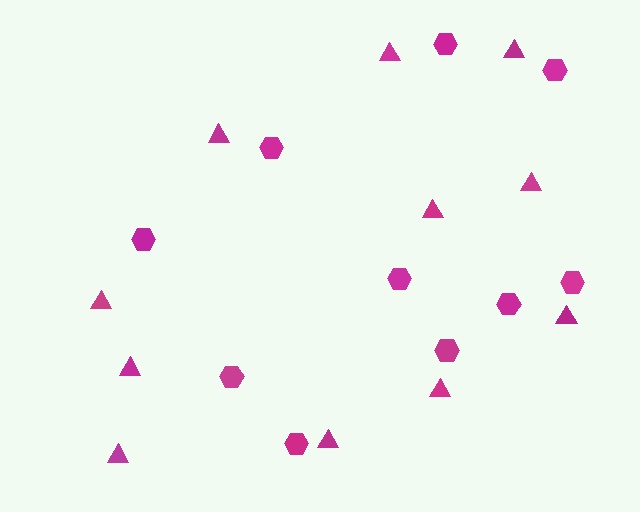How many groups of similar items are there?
There are 2 groups: one group of triangles (11) and one group of hexagons (10).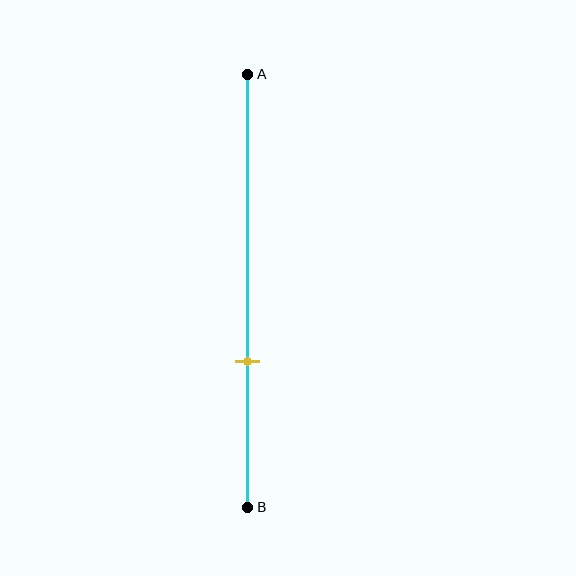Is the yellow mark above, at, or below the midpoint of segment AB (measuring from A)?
The yellow mark is below the midpoint of segment AB.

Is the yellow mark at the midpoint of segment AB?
No, the mark is at about 65% from A, not at the 50% midpoint.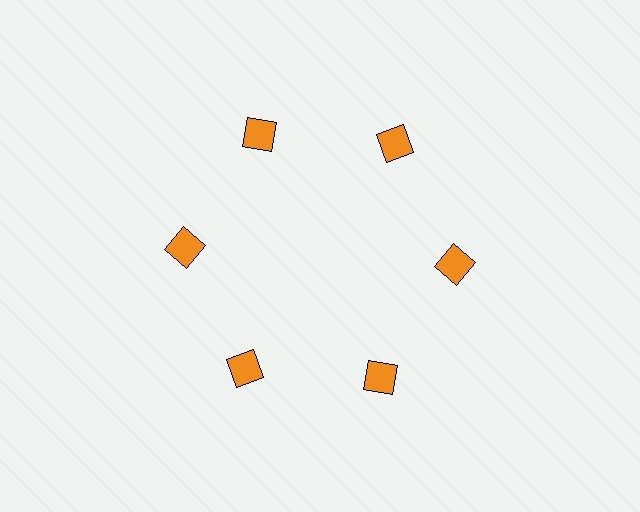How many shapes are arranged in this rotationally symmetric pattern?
There are 6 shapes, arranged in 6 groups of 1.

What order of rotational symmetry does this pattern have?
This pattern has 6-fold rotational symmetry.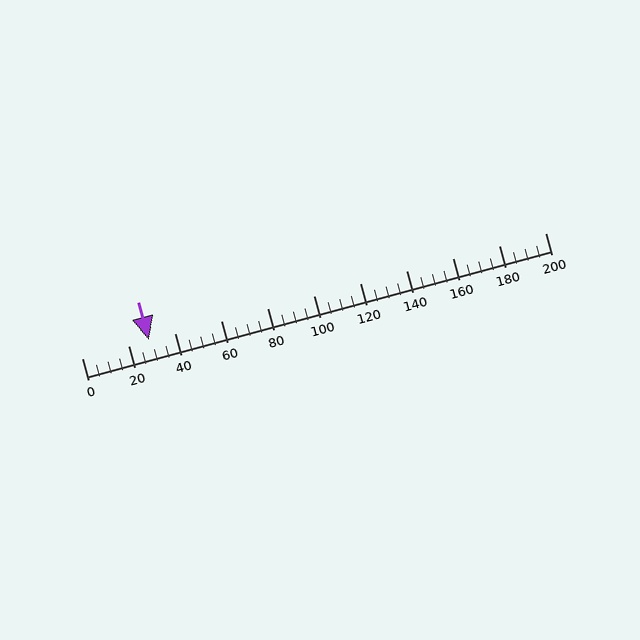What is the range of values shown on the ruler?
The ruler shows values from 0 to 200.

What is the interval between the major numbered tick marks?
The major tick marks are spaced 20 units apart.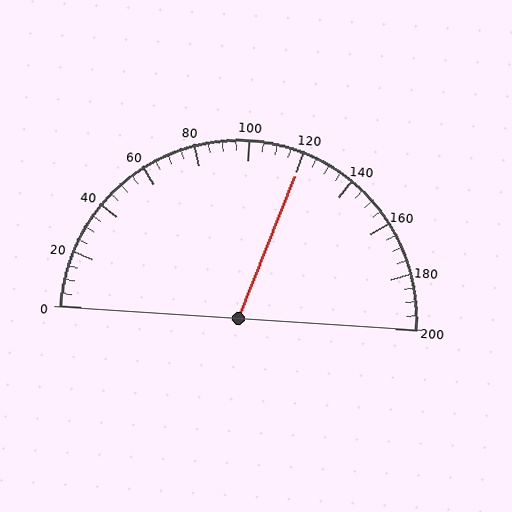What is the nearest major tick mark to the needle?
The nearest major tick mark is 120.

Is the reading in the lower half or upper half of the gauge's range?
The reading is in the upper half of the range (0 to 200).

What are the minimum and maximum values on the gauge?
The gauge ranges from 0 to 200.